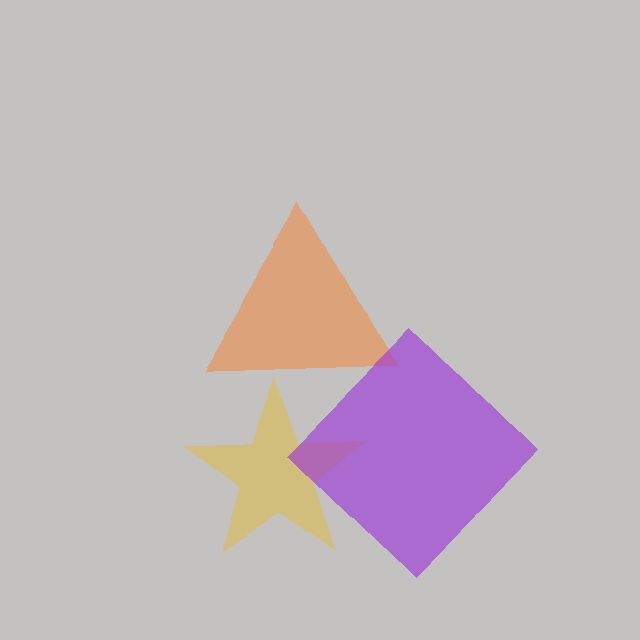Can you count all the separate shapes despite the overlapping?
Yes, there are 3 separate shapes.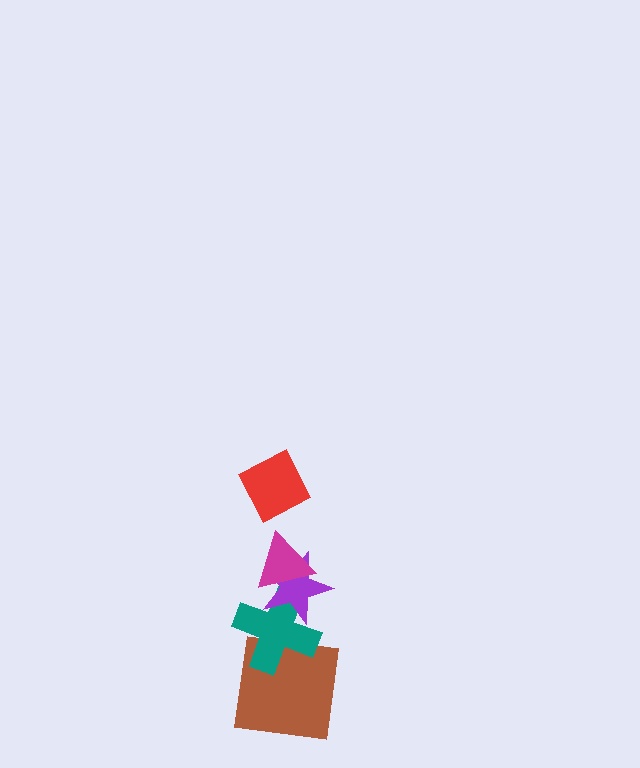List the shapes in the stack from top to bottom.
From top to bottom: the red diamond, the magenta triangle, the purple star, the teal cross, the brown square.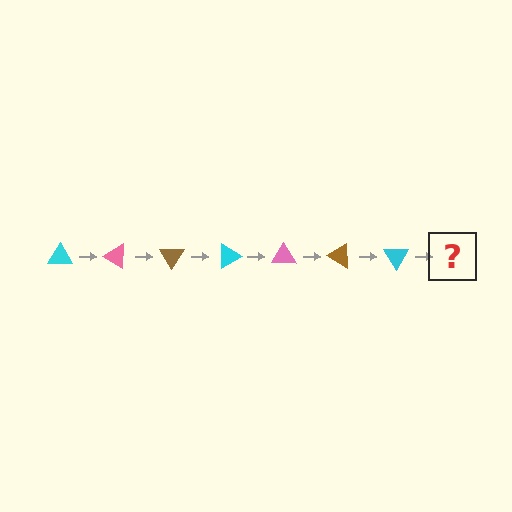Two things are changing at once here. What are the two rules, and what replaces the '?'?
The two rules are that it rotates 30 degrees each step and the color cycles through cyan, pink, and brown. The '?' should be a pink triangle, rotated 210 degrees from the start.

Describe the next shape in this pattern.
It should be a pink triangle, rotated 210 degrees from the start.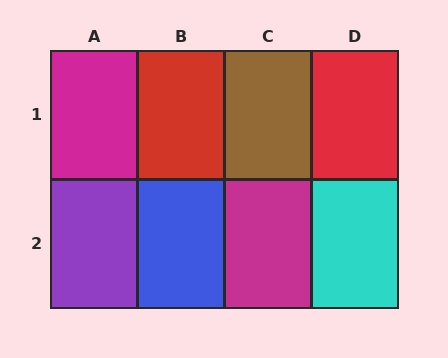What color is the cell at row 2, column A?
Purple.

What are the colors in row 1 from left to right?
Magenta, red, brown, red.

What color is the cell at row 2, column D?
Cyan.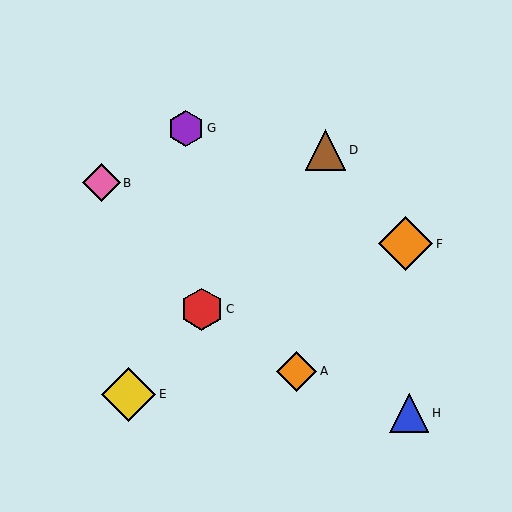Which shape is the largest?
The yellow diamond (labeled E) is the largest.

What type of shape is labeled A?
Shape A is an orange diamond.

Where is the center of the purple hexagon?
The center of the purple hexagon is at (186, 128).